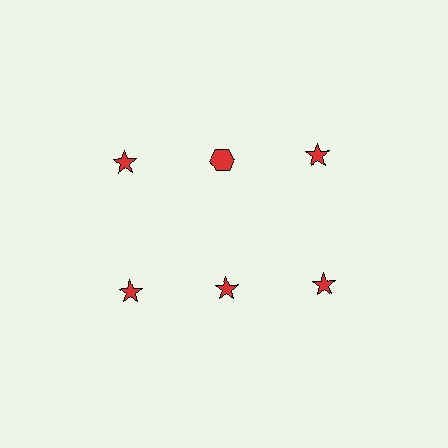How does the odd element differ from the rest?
It has a different shape: hexagon instead of star.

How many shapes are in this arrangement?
There are 6 shapes arranged in a grid pattern.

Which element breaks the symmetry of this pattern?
The red hexagon in the top row, second from left column breaks the symmetry. All other shapes are red stars.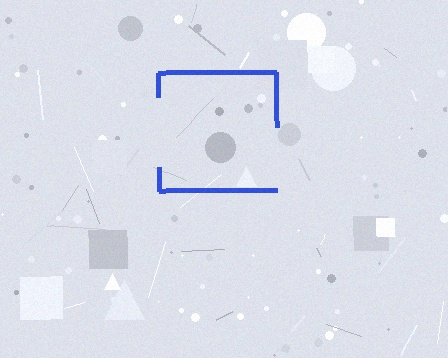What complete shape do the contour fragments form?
The contour fragments form a square.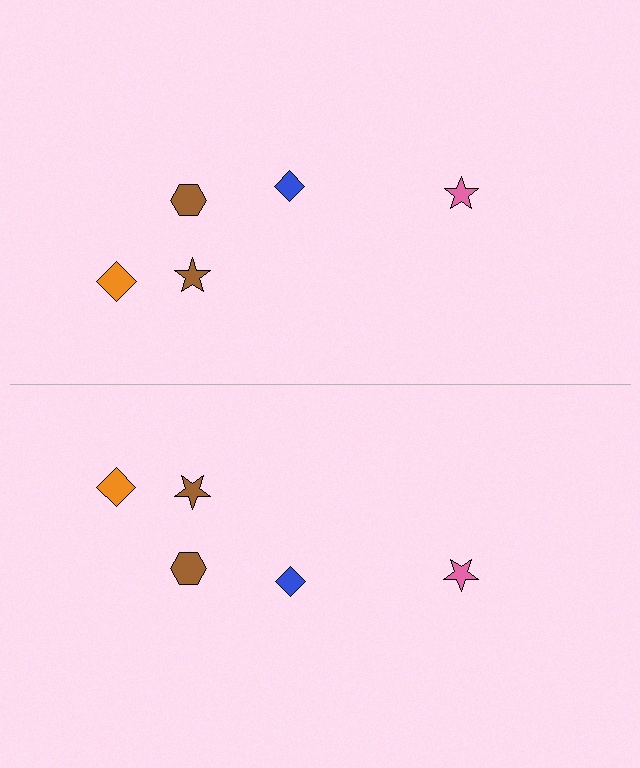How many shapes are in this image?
There are 10 shapes in this image.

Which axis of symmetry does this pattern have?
The pattern has a horizontal axis of symmetry running through the center of the image.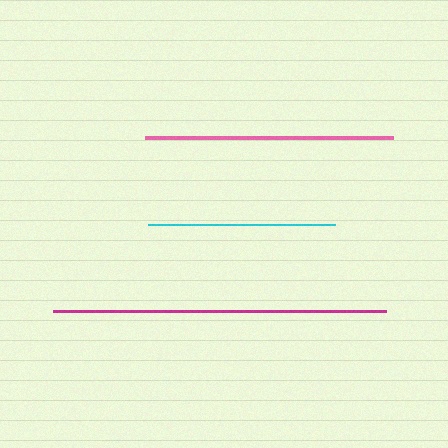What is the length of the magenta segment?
The magenta segment is approximately 333 pixels long.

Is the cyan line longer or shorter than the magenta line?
The magenta line is longer than the cyan line.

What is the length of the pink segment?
The pink segment is approximately 248 pixels long.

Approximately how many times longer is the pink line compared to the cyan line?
The pink line is approximately 1.3 times the length of the cyan line.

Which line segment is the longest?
The magenta line is the longest at approximately 333 pixels.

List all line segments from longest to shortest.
From longest to shortest: magenta, pink, cyan.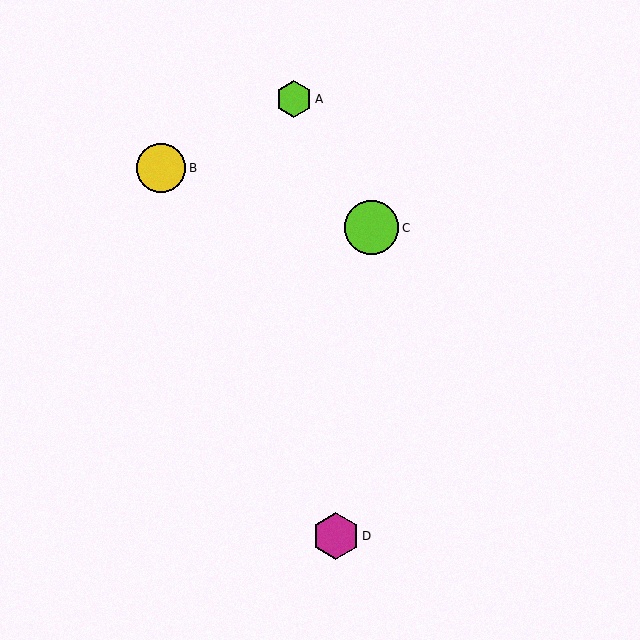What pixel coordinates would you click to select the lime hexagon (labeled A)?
Click at (294, 99) to select the lime hexagon A.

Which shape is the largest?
The lime circle (labeled C) is the largest.